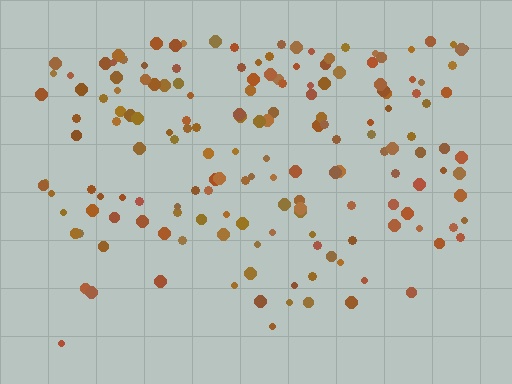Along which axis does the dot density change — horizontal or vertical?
Vertical.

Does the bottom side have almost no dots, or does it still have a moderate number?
Still a moderate number, just noticeably fewer than the top.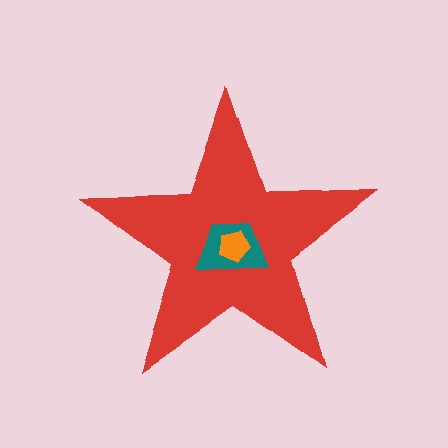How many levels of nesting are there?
3.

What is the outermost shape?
The red star.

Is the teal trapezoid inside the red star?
Yes.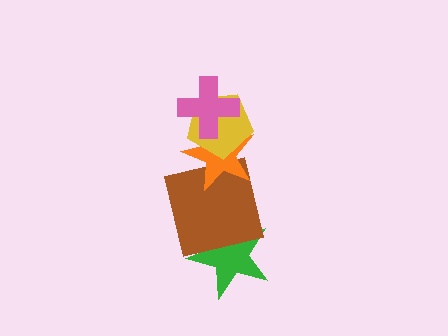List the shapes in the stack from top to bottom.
From top to bottom: the pink cross, the yellow pentagon, the orange star, the brown square, the green star.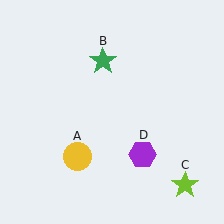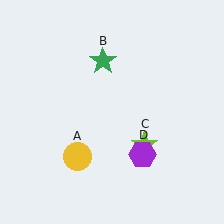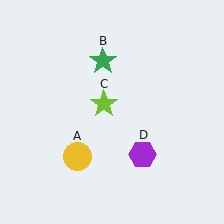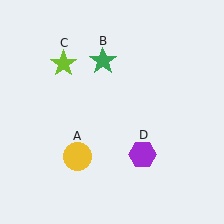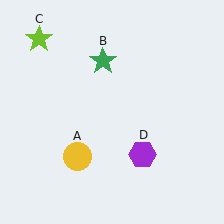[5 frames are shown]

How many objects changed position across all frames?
1 object changed position: lime star (object C).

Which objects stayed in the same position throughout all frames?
Yellow circle (object A) and green star (object B) and purple hexagon (object D) remained stationary.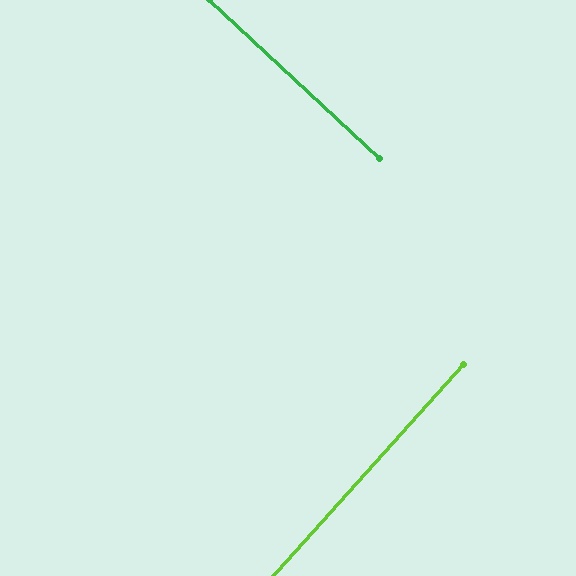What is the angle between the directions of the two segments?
Approximately 89 degrees.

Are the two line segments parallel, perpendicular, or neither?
Perpendicular — they meet at approximately 89°.